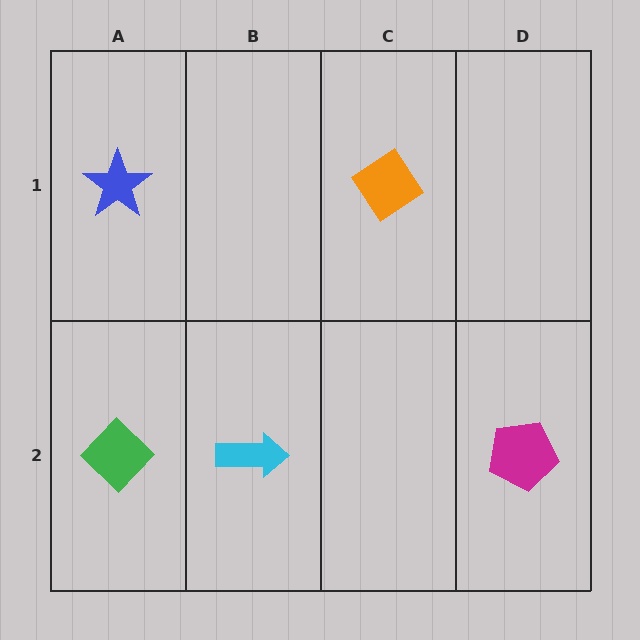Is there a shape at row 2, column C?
No, that cell is empty.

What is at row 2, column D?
A magenta pentagon.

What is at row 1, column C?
An orange diamond.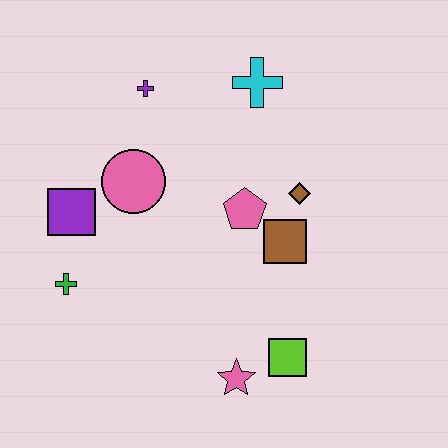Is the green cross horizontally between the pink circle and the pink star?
No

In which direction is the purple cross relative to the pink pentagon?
The purple cross is above the pink pentagon.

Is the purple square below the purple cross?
Yes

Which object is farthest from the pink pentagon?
The green cross is farthest from the pink pentagon.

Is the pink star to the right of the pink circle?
Yes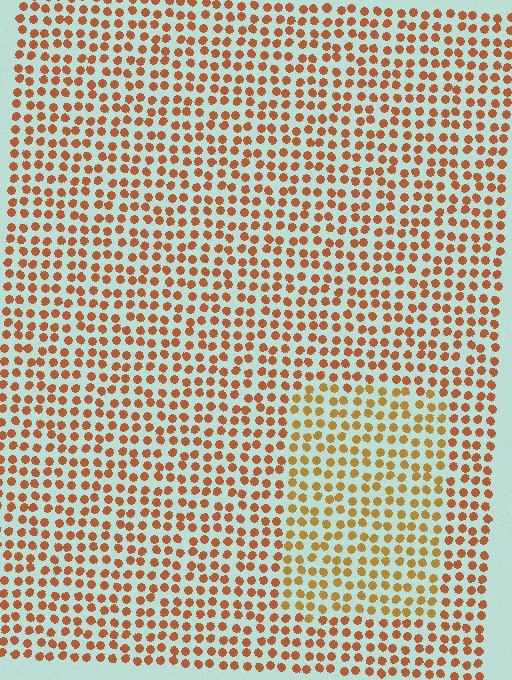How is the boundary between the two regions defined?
The boundary is defined purely by a slight shift in hue (about 22 degrees). Spacing, size, and orientation are identical on both sides.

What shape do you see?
I see a rectangle.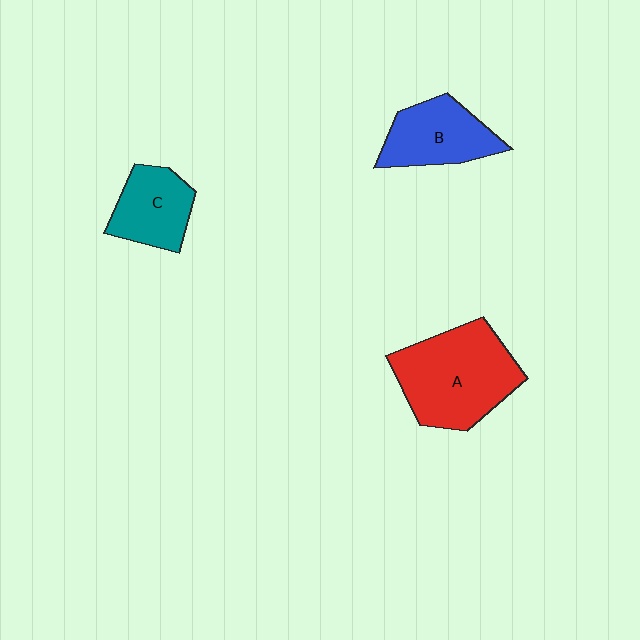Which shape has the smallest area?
Shape C (teal).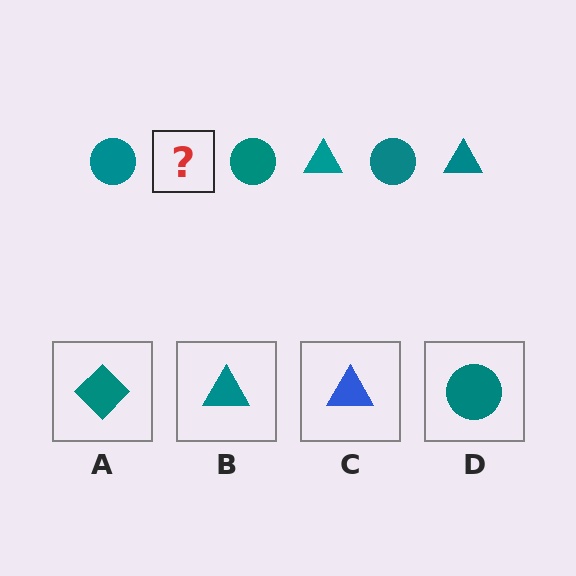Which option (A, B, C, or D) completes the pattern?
B.